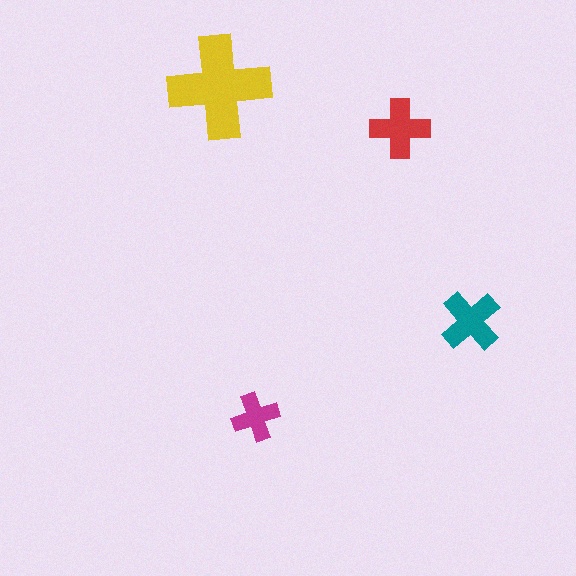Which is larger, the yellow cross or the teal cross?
The yellow one.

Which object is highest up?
The yellow cross is topmost.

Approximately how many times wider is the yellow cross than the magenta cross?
About 2 times wider.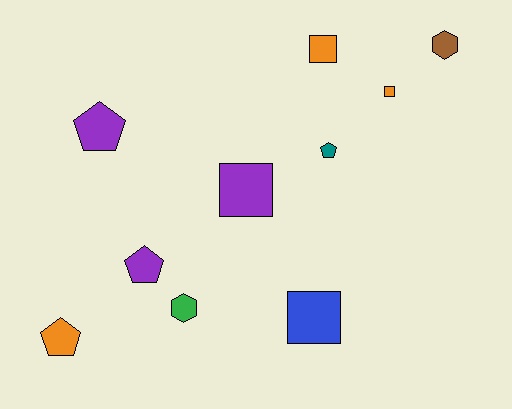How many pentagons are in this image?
There are 4 pentagons.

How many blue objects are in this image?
There is 1 blue object.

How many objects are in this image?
There are 10 objects.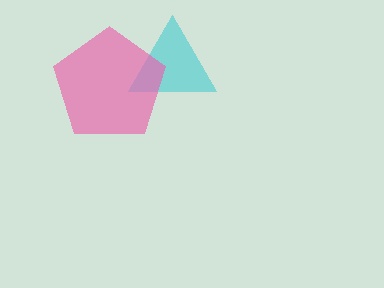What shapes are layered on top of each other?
The layered shapes are: a cyan triangle, a pink pentagon.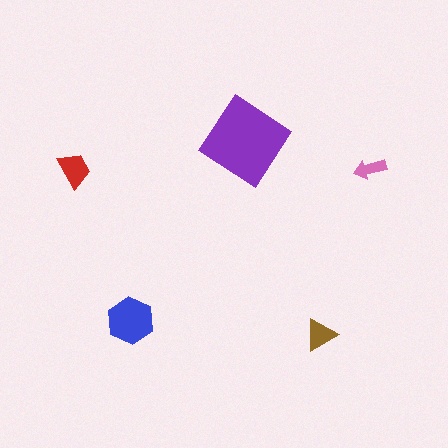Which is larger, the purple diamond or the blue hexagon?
The purple diamond.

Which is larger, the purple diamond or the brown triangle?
The purple diamond.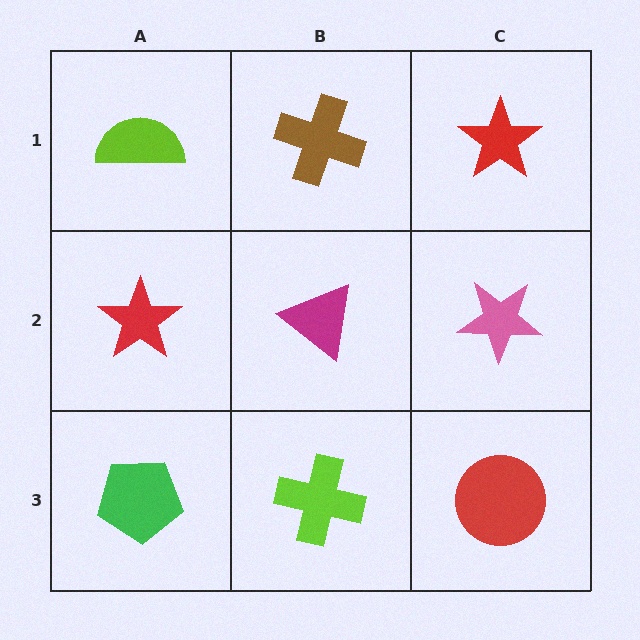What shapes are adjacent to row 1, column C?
A pink star (row 2, column C), a brown cross (row 1, column B).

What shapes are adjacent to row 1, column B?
A magenta triangle (row 2, column B), a lime semicircle (row 1, column A), a red star (row 1, column C).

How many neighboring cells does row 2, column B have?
4.